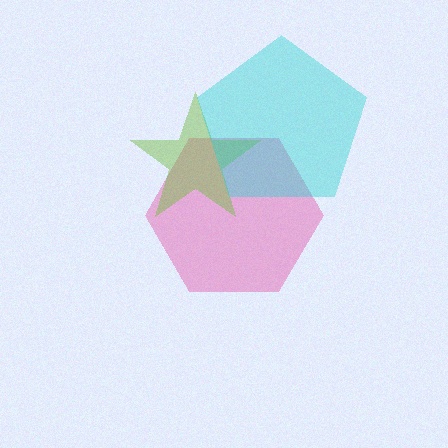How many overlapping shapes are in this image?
There are 3 overlapping shapes in the image.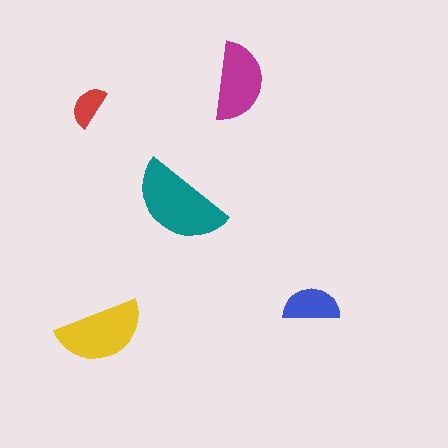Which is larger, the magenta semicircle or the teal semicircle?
The teal one.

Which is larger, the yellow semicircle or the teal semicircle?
The teal one.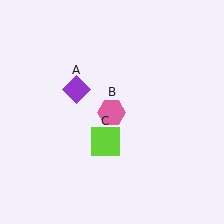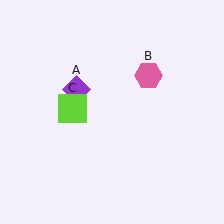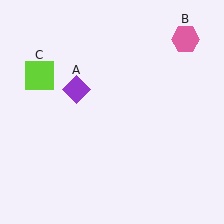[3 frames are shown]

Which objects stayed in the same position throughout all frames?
Purple diamond (object A) remained stationary.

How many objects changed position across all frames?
2 objects changed position: pink hexagon (object B), lime square (object C).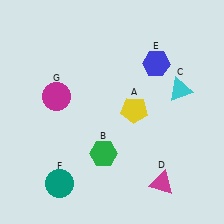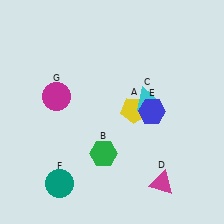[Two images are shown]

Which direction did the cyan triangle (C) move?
The cyan triangle (C) moved left.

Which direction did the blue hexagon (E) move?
The blue hexagon (E) moved down.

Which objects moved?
The objects that moved are: the cyan triangle (C), the blue hexagon (E).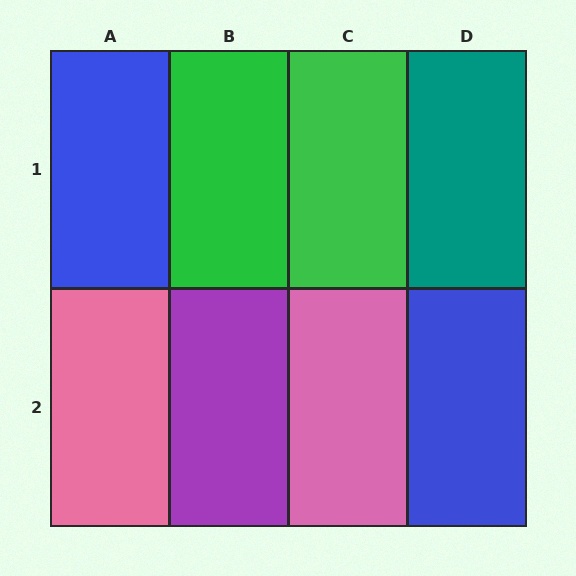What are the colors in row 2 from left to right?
Pink, purple, pink, blue.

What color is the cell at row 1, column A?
Blue.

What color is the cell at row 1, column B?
Green.